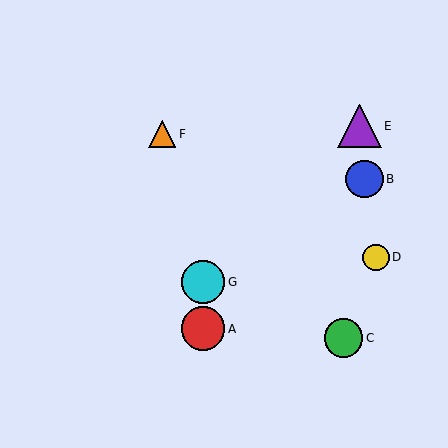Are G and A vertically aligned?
Yes, both are at x≈203.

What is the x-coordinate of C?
Object C is at x≈344.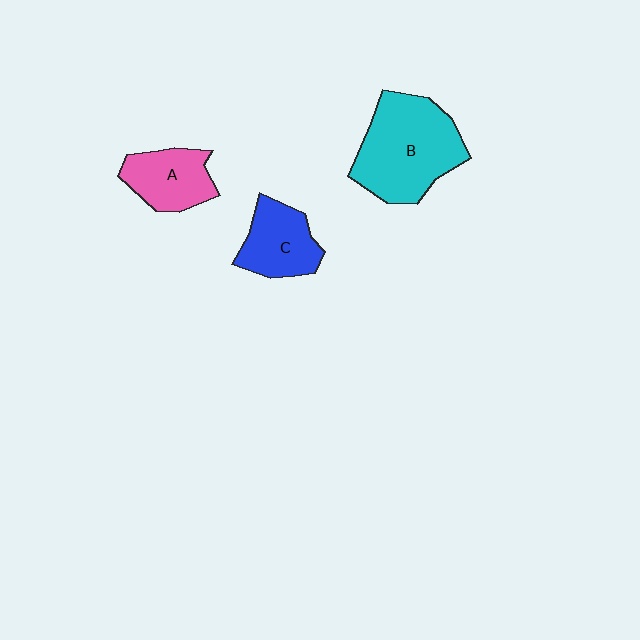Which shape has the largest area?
Shape B (cyan).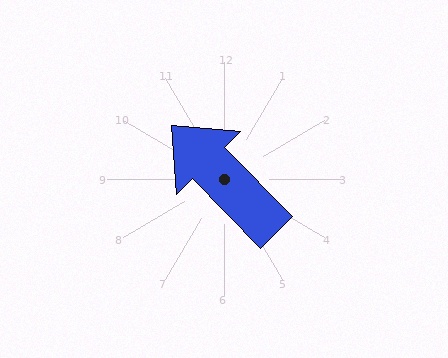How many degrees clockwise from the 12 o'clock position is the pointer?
Approximately 315 degrees.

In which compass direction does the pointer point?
Northwest.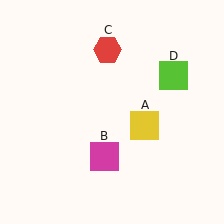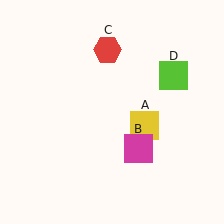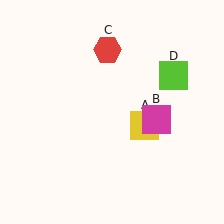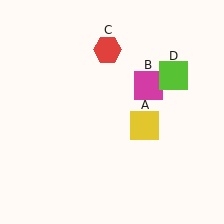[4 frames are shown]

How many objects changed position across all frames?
1 object changed position: magenta square (object B).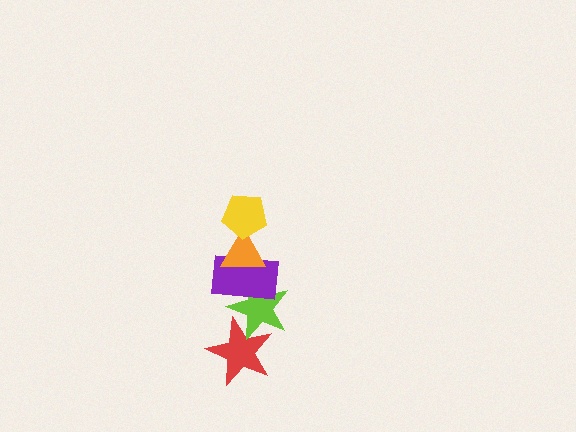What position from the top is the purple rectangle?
The purple rectangle is 3rd from the top.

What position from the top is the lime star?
The lime star is 4th from the top.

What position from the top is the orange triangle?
The orange triangle is 2nd from the top.